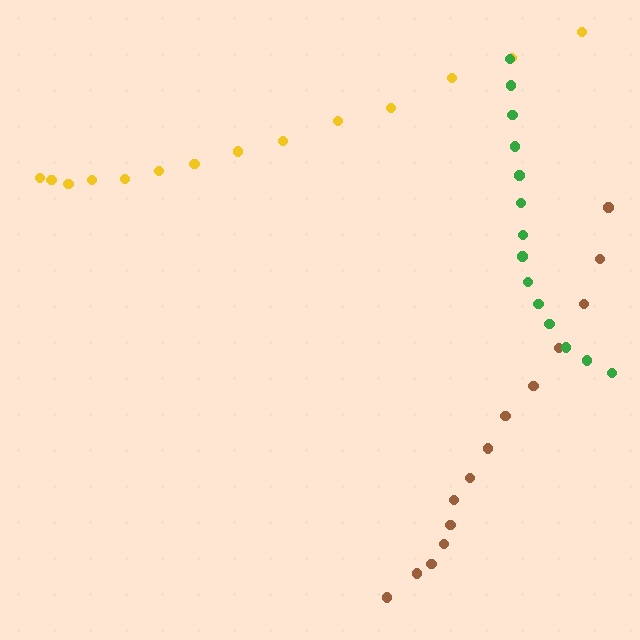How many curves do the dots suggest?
There are 3 distinct paths.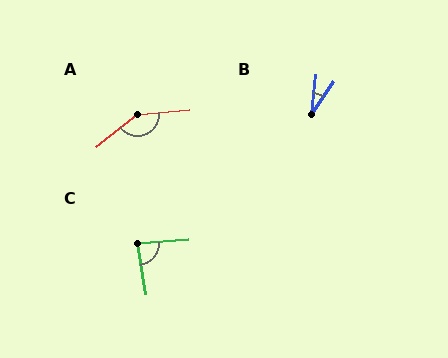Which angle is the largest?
A, at approximately 147 degrees.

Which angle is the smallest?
B, at approximately 28 degrees.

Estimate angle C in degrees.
Approximately 85 degrees.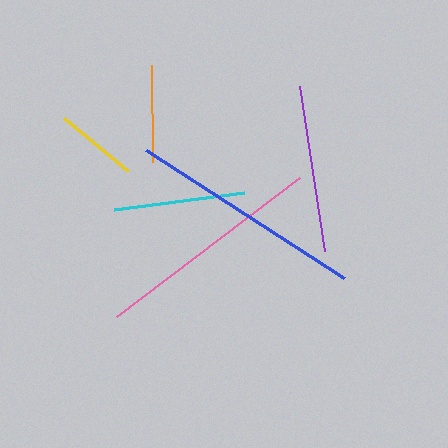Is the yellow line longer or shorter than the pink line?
The pink line is longer than the yellow line.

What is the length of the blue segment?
The blue segment is approximately 236 pixels long.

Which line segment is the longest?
The blue line is the longest at approximately 236 pixels.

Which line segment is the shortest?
The yellow line is the shortest at approximately 83 pixels.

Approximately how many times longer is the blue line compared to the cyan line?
The blue line is approximately 1.8 times the length of the cyan line.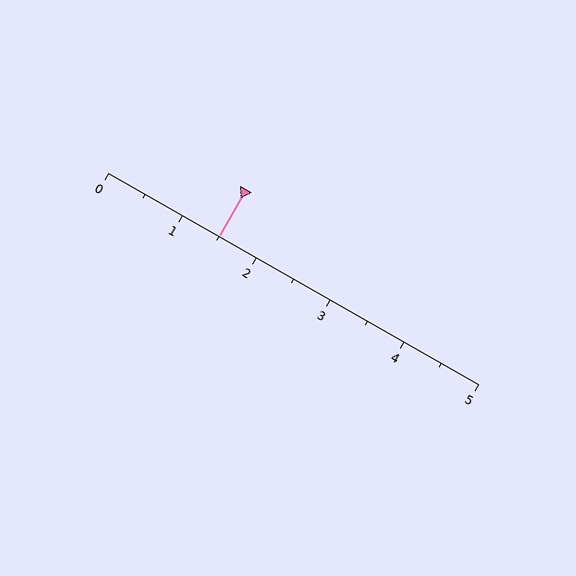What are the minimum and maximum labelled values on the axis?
The axis runs from 0 to 5.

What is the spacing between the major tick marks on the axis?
The major ticks are spaced 1 apart.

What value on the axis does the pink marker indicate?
The marker indicates approximately 1.5.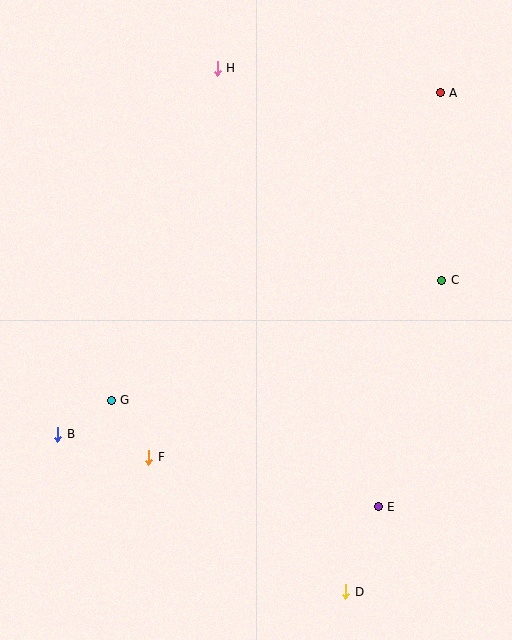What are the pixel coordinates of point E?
Point E is at (378, 507).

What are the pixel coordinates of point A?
Point A is at (440, 93).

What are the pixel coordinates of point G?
Point G is at (111, 400).